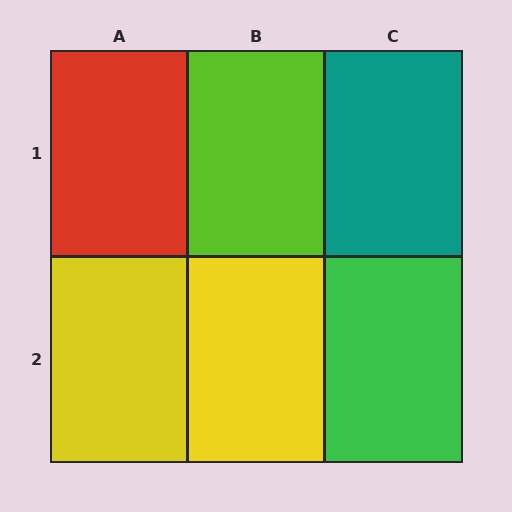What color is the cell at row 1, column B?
Lime.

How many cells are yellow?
2 cells are yellow.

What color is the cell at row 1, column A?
Red.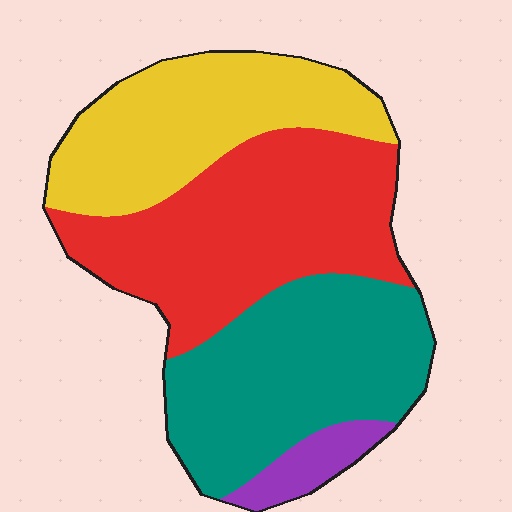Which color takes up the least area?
Purple, at roughly 5%.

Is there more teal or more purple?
Teal.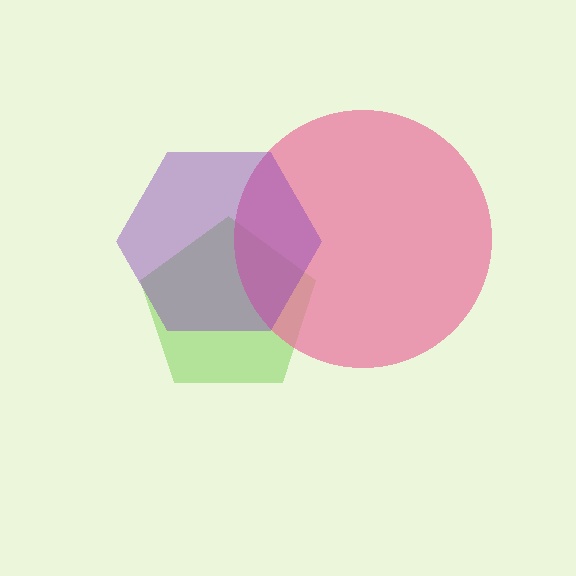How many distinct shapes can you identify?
There are 3 distinct shapes: a lime pentagon, a pink circle, a purple hexagon.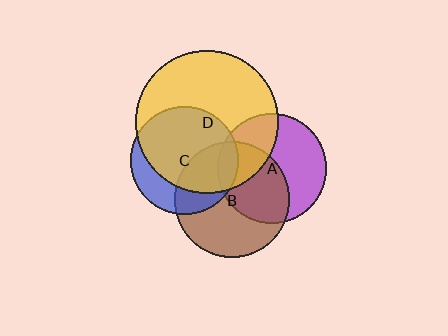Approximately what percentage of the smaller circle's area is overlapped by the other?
Approximately 45%.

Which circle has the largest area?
Circle D (yellow).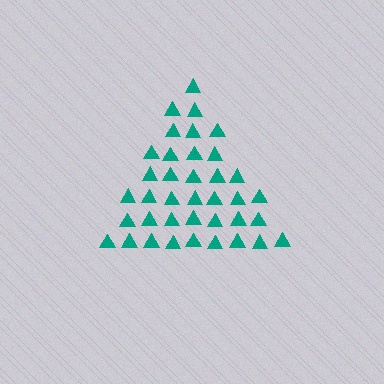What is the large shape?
The large shape is a triangle.